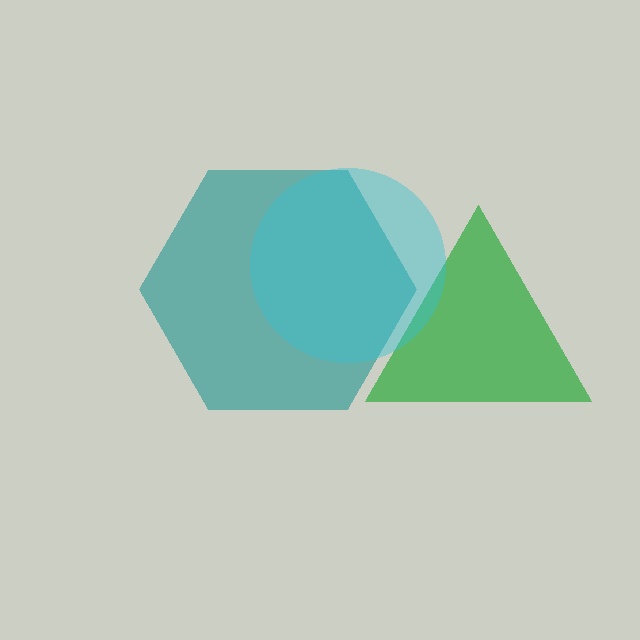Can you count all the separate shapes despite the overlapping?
Yes, there are 3 separate shapes.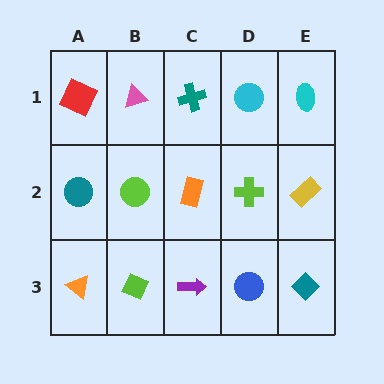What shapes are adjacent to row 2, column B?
A pink triangle (row 1, column B), a lime diamond (row 3, column B), a teal circle (row 2, column A), an orange rectangle (row 2, column C).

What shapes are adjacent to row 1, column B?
A lime circle (row 2, column B), a red square (row 1, column A), a teal cross (row 1, column C).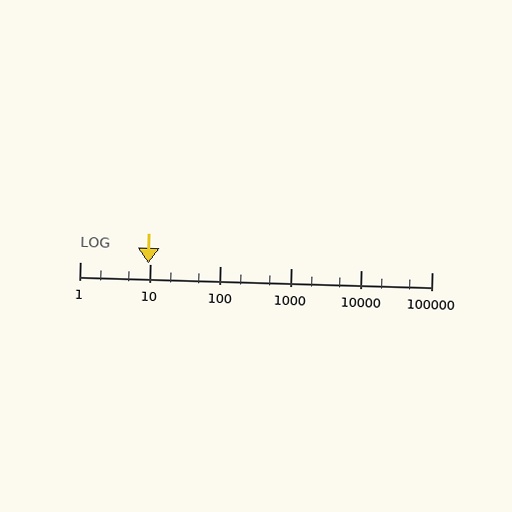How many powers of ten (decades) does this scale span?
The scale spans 5 decades, from 1 to 100000.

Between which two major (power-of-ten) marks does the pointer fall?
The pointer is between 1 and 10.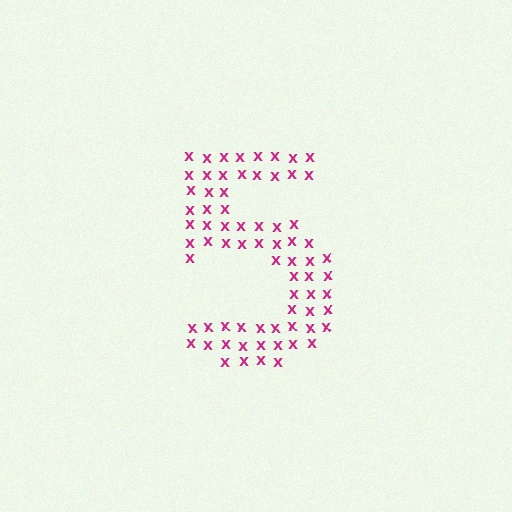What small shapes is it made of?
It is made of small letter X's.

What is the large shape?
The large shape is the digit 5.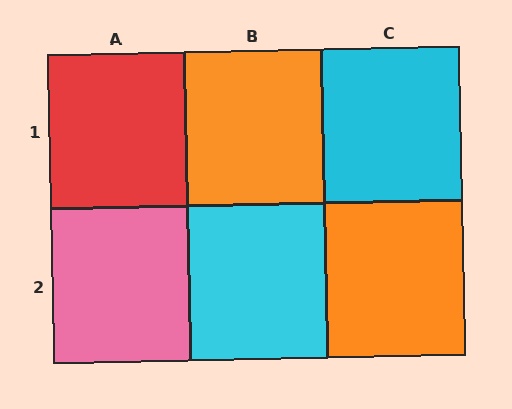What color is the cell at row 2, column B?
Cyan.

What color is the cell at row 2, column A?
Pink.